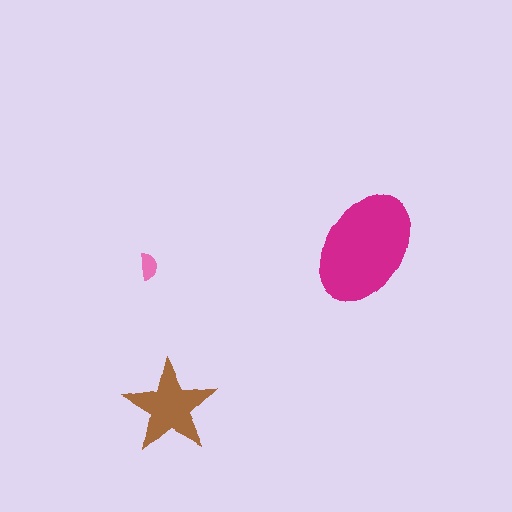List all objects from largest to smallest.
The magenta ellipse, the brown star, the pink semicircle.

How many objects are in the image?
There are 3 objects in the image.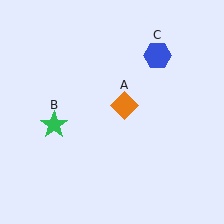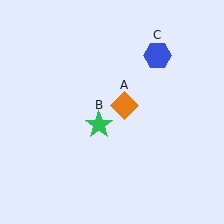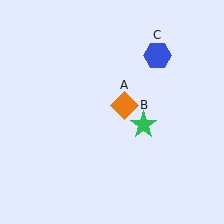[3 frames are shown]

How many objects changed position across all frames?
1 object changed position: green star (object B).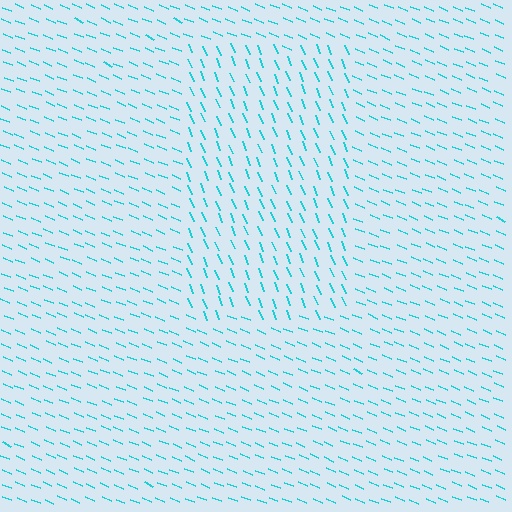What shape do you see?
I see a rectangle.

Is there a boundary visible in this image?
Yes, there is a texture boundary formed by a change in line orientation.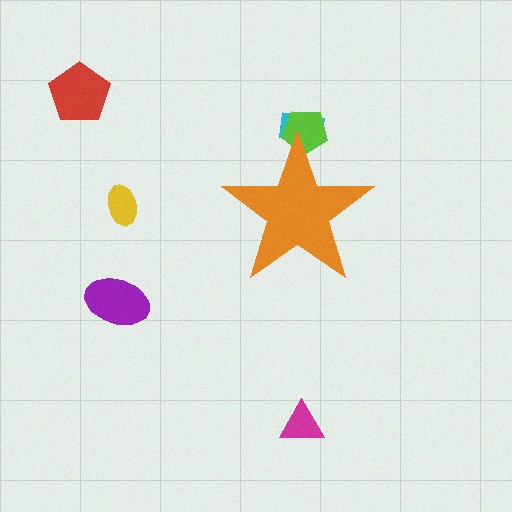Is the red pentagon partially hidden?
No, the red pentagon is fully visible.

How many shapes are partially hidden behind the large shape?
2 shapes are partially hidden.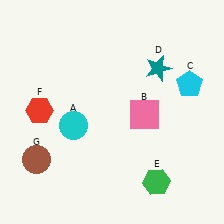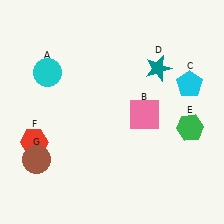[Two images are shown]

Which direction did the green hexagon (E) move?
The green hexagon (E) moved up.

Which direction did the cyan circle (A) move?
The cyan circle (A) moved up.